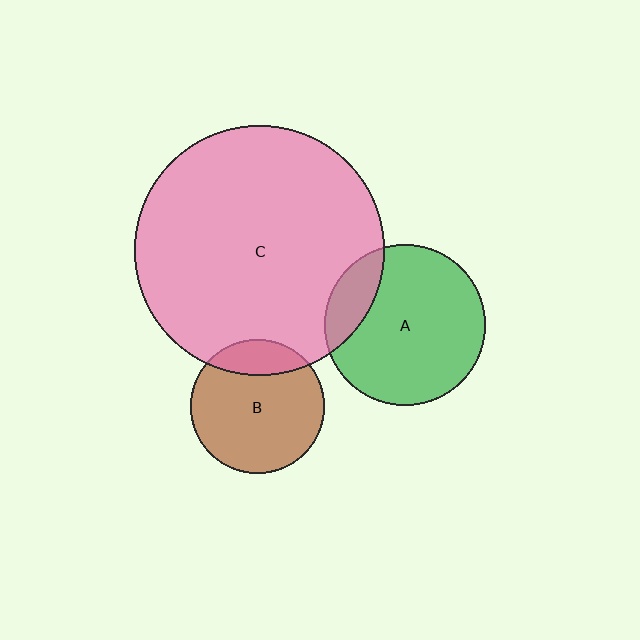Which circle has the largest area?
Circle C (pink).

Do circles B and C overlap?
Yes.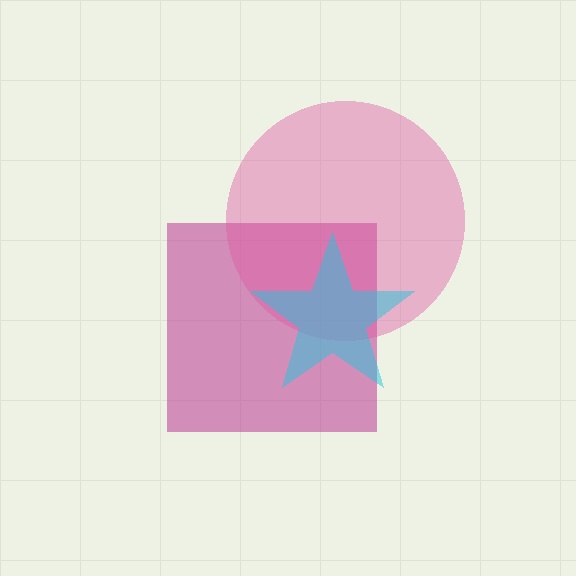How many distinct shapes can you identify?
There are 3 distinct shapes: a magenta square, a pink circle, a cyan star.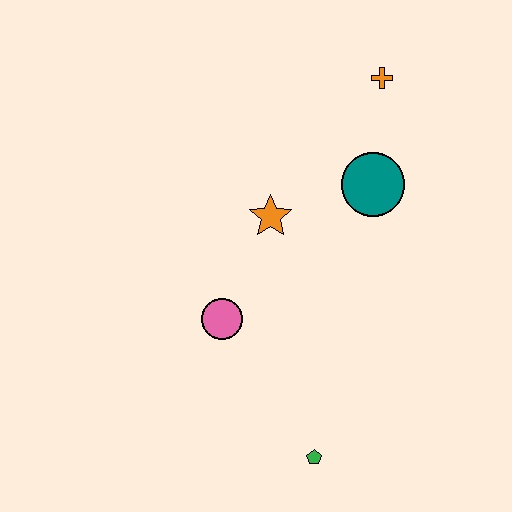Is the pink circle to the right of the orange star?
No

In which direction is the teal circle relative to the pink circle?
The teal circle is to the right of the pink circle.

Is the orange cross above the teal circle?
Yes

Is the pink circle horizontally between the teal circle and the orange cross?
No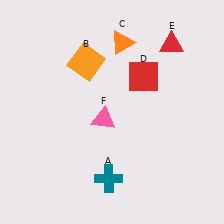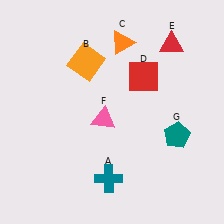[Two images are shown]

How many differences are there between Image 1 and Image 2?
There is 1 difference between the two images.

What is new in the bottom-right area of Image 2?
A teal pentagon (G) was added in the bottom-right area of Image 2.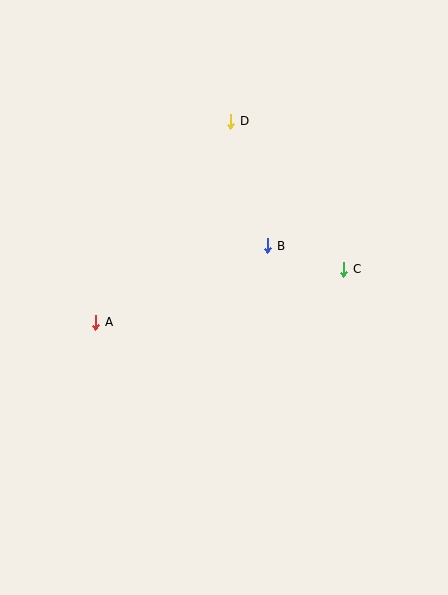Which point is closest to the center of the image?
Point B at (268, 246) is closest to the center.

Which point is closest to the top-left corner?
Point D is closest to the top-left corner.